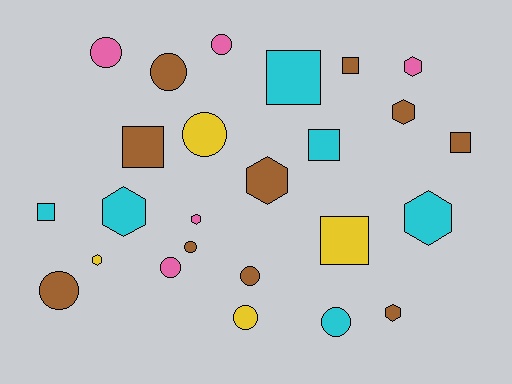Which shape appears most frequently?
Circle, with 10 objects.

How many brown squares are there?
There are 3 brown squares.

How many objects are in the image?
There are 25 objects.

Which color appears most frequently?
Brown, with 10 objects.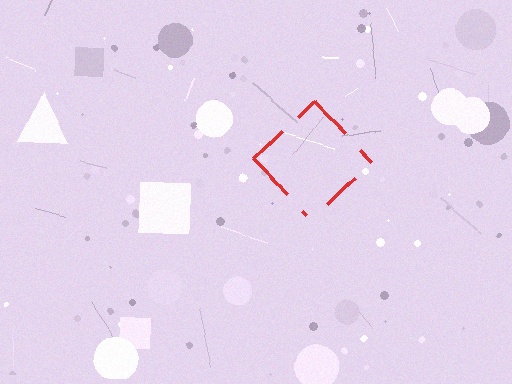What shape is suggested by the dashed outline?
The dashed outline suggests a diamond.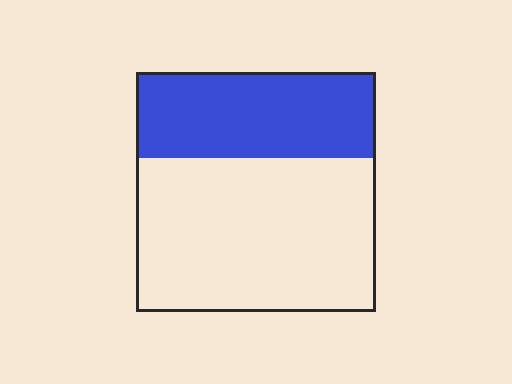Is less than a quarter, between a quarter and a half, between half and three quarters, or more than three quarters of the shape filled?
Between a quarter and a half.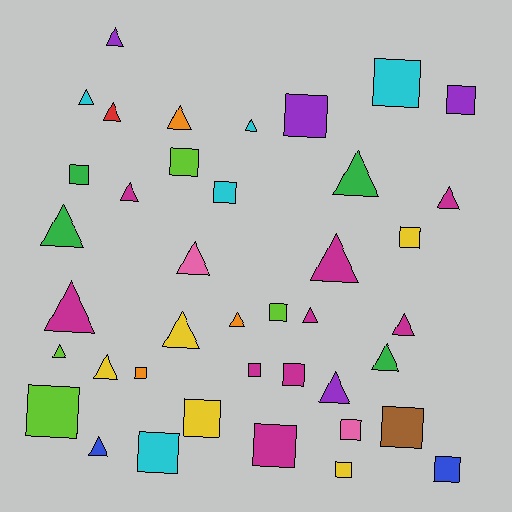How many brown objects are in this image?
There is 1 brown object.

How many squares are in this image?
There are 19 squares.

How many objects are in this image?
There are 40 objects.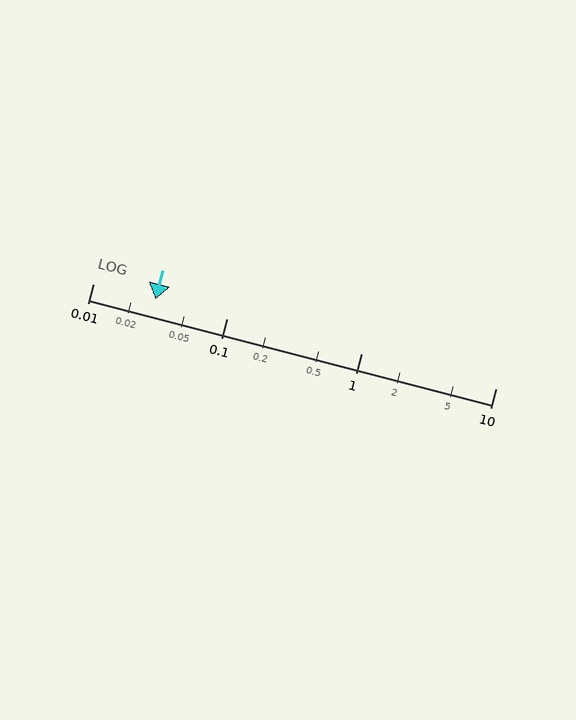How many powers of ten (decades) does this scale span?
The scale spans 3 decades, from 0.01 to 10.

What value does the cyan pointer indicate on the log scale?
The pointer indicates approximately 0.029.